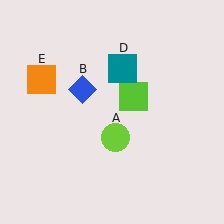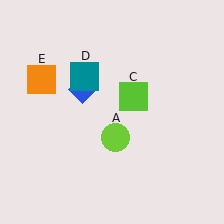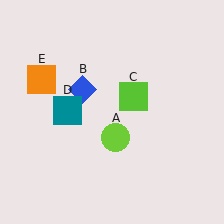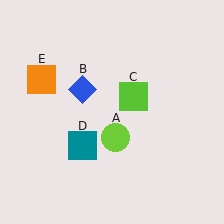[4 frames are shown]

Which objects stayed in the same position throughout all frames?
Lime circle (object A) and blue diamond (object B) and lime square (object C) and orange square (object E) remained stationary.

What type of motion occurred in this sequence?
The teal square (object D) rotated counterclockwise around the center of the scene.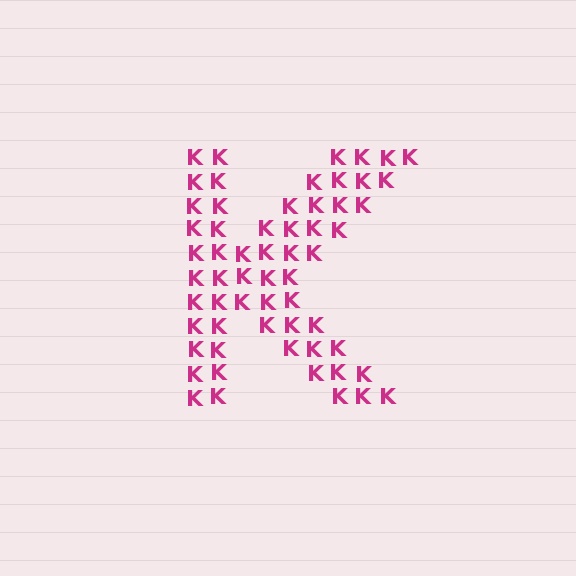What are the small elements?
The small elements are letter K's.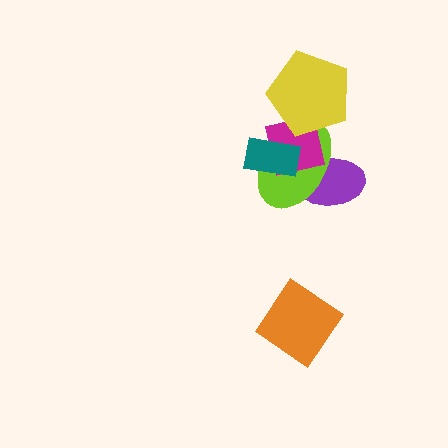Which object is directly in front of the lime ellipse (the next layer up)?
The magenta square is directly in front of the lime ellipse.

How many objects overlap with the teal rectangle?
2 objects overlap with the teal rectangle.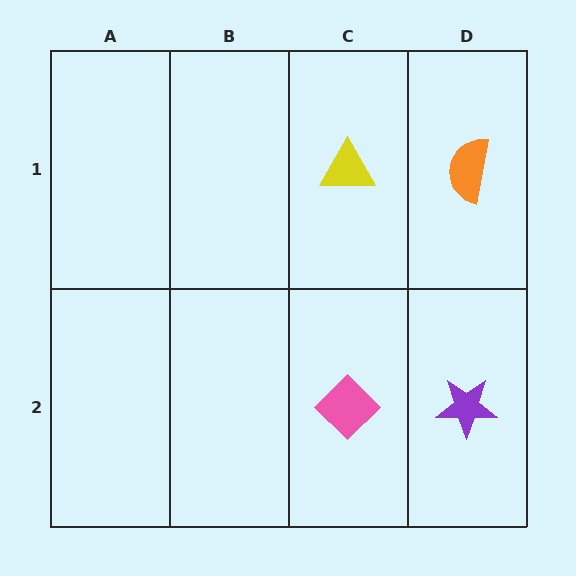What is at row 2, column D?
A purple star.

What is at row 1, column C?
A yellow triangle.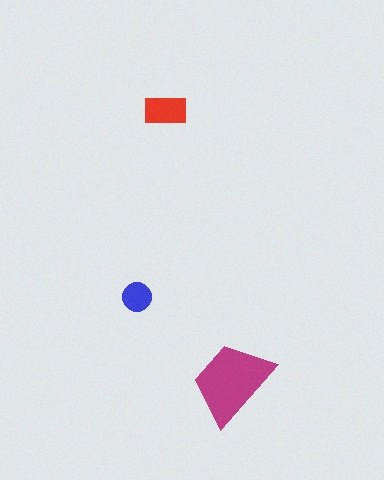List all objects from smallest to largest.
The blue circle, the red rectangle, the magenta trapezoid.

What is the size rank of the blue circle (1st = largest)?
3rd.